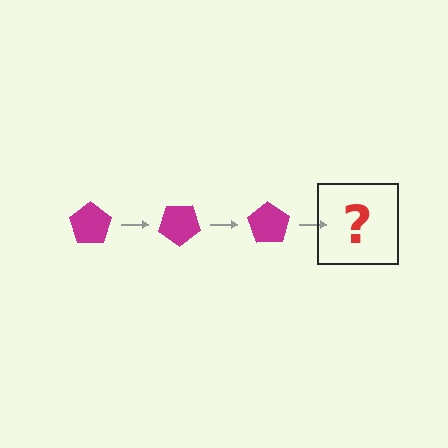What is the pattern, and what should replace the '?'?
The pattern is that the pentagon rotates 35 degrees each step. The '?' should be a magenta pentagon rotated 105 degrees.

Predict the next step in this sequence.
The next step is a magenta pentagon rotated 105 degrees.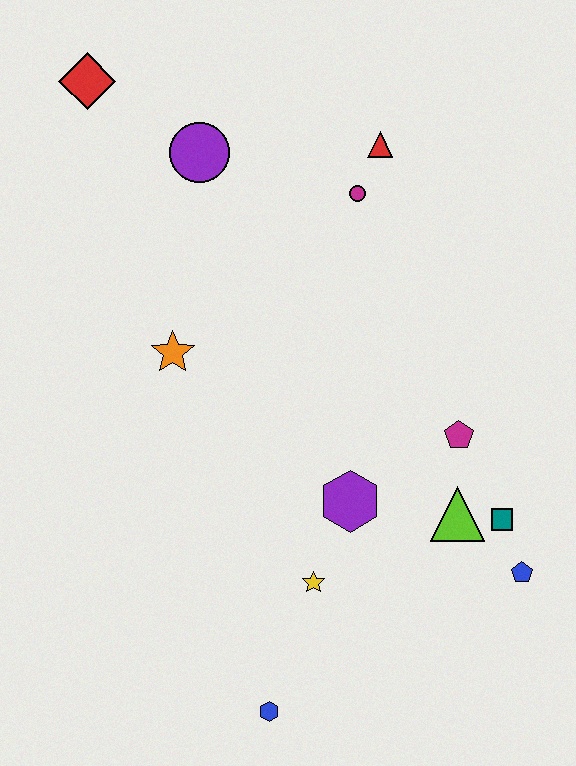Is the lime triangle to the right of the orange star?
Yes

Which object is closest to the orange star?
The purple circle is closest to the orange star.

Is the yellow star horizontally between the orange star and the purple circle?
No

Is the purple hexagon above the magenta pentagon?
No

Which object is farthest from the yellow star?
The red diamond is farthest from the yellow star.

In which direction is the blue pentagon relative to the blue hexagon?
The blue pentagon is to the right of the blue hexagon.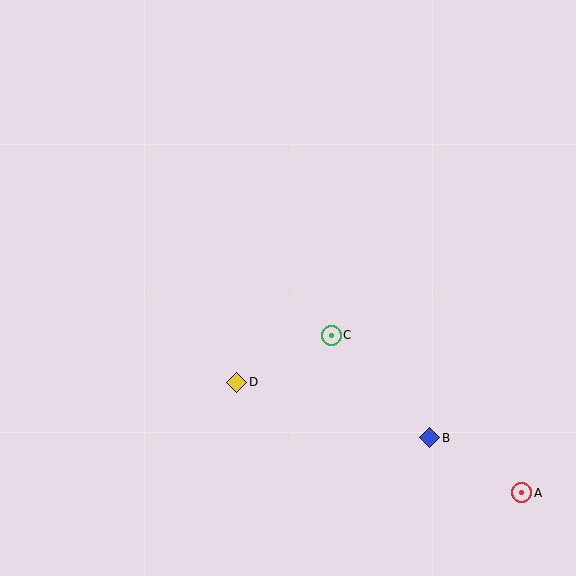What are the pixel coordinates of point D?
Point D is at (237, 382).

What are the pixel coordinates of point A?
Point A is at (522, 493).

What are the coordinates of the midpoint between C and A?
The midpoint between C and A is at (427, 414).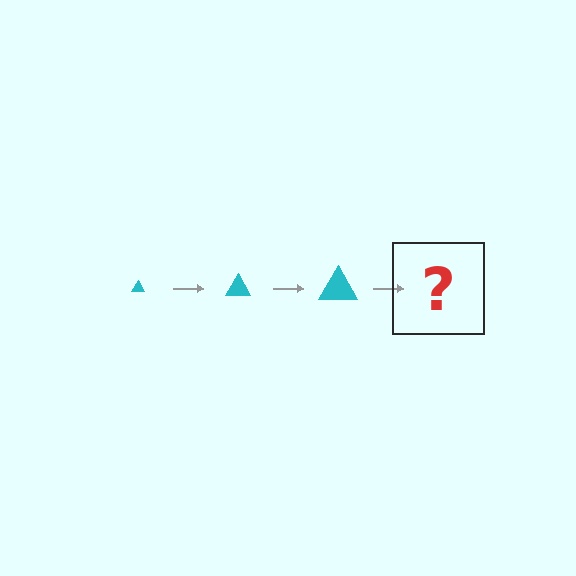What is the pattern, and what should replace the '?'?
The pattern is that the triangle gets progressively larger each step. The '?' should be a cyan triangle, larger than the previous one.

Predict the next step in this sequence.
The next step is a cyan triangle, larger than the previous one.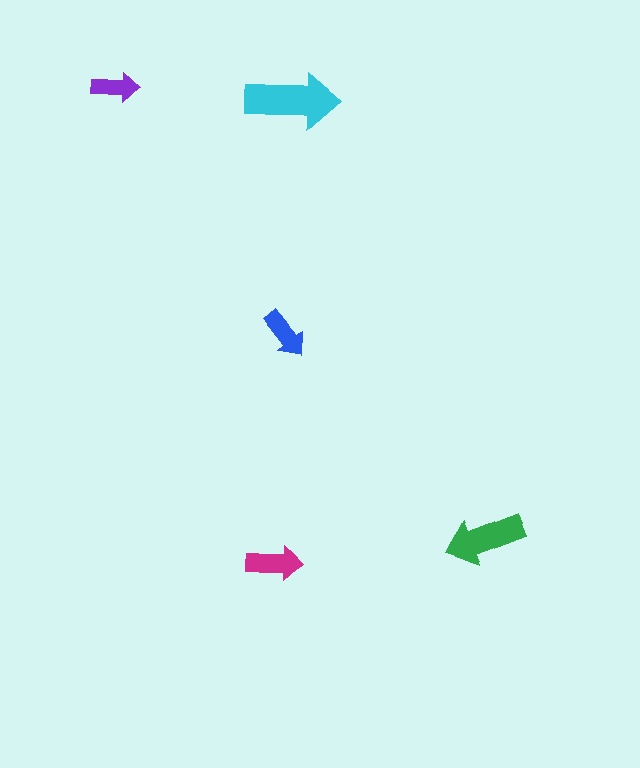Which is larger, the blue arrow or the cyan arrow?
The cyan one.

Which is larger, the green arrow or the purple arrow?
The green one.